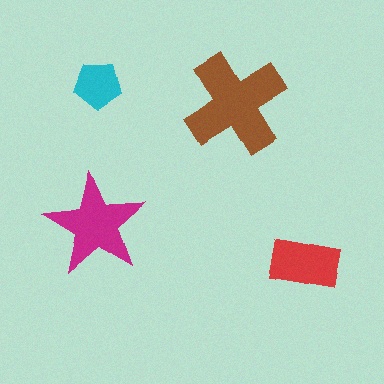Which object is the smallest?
The cyan pentagon.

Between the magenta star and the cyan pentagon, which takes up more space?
The magenta star.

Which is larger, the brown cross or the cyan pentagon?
The brown cross.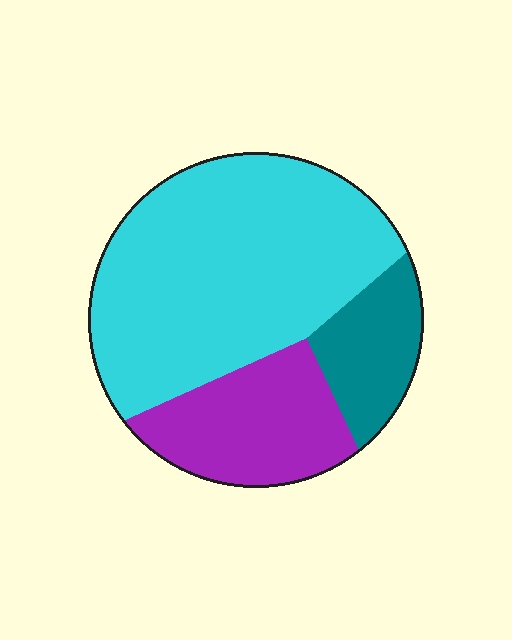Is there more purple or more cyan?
Cyan.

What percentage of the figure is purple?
Purple covers around 25% of the figure.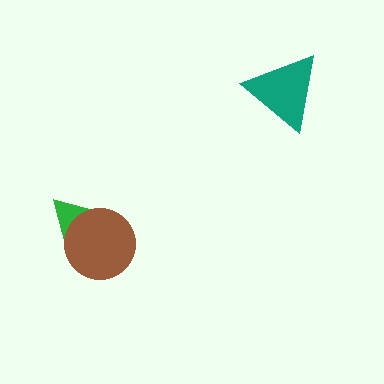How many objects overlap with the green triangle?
1 object overlaps with the green triangle.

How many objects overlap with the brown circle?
1 object overlaps with the brown circle.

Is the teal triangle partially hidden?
No, no other shape covers it.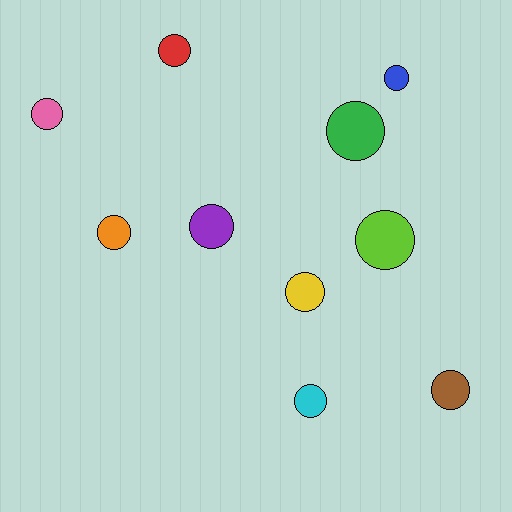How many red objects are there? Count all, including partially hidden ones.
There is 1 red object.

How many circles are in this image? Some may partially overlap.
There are 10 circles.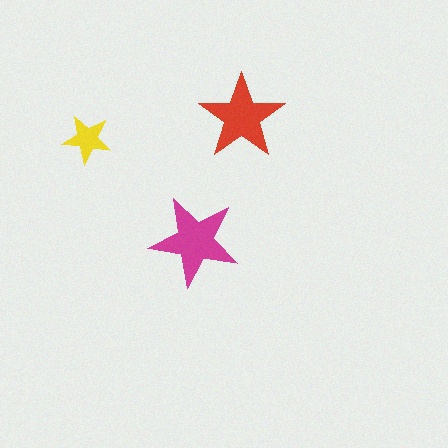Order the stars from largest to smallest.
the magenta one, the red one, the yellow one.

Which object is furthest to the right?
The red star is rightmost.